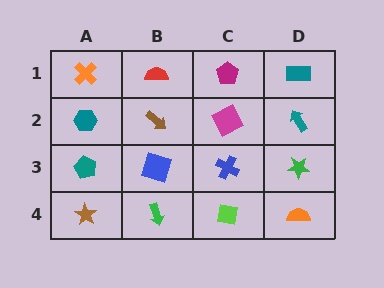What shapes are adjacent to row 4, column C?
A blue cross (row 3, column C), a green arrow (row 4, column B), an orange semicircle (row 4, column D).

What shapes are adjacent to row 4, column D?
A green star (row 3, column D), a lime square (row 4, column C).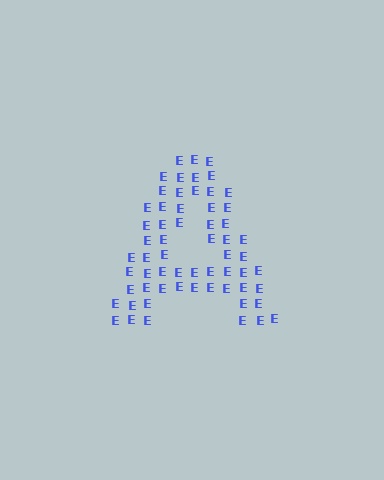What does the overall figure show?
The overall figure shows the letter A.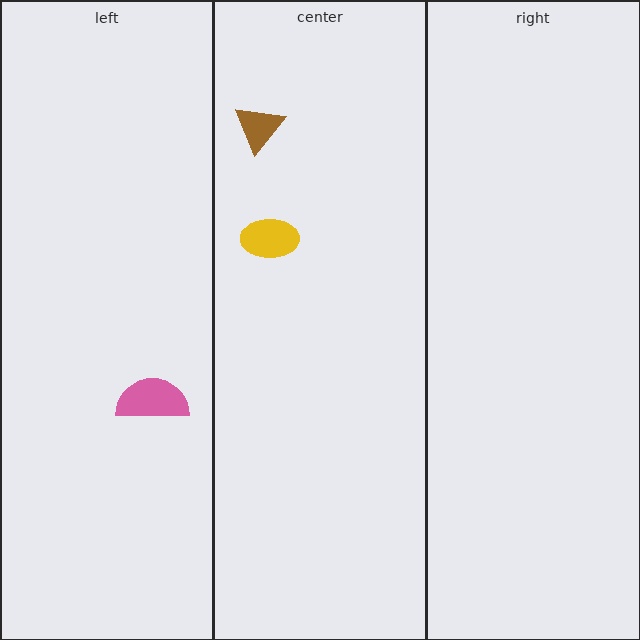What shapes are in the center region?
The yellow ellipse, the brown triangle.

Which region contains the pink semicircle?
The left region.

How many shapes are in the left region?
1.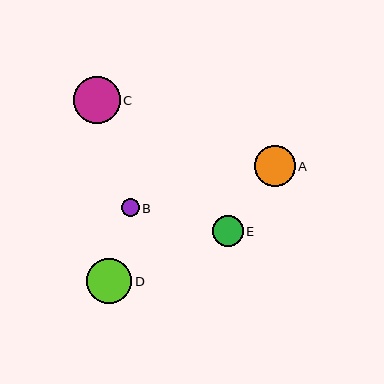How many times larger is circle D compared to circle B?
Circle D is approximately 2.5 times the size of circle B.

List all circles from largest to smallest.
From largest to smallest: C, D, A, E, B.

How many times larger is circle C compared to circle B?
Circle C is approximately 2.6 times the size of circle B.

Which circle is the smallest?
Circle B is the smallest with a size of approximately 18 pixels.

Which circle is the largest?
Circle C is the largest with a size of approximately 47 pixels.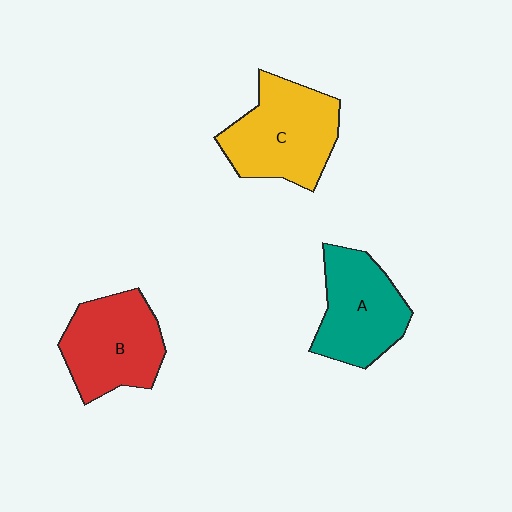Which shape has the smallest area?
Shape A (teal).